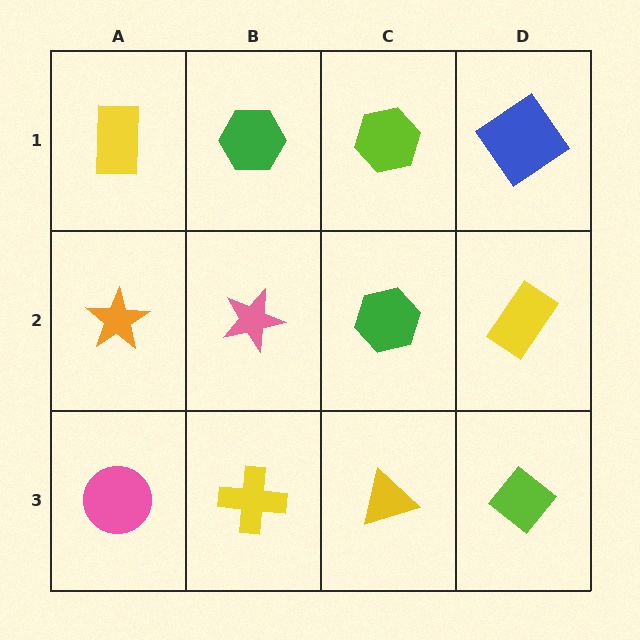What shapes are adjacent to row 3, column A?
An orange star (row 2, column A), a yellow cross (row 3, column B).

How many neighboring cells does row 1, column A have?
2.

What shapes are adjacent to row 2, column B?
A green hexagon (row 1, column B), a yellow cross (row 3, column B), an orange star (row 2, column A), a green hexagon (row 2, column C).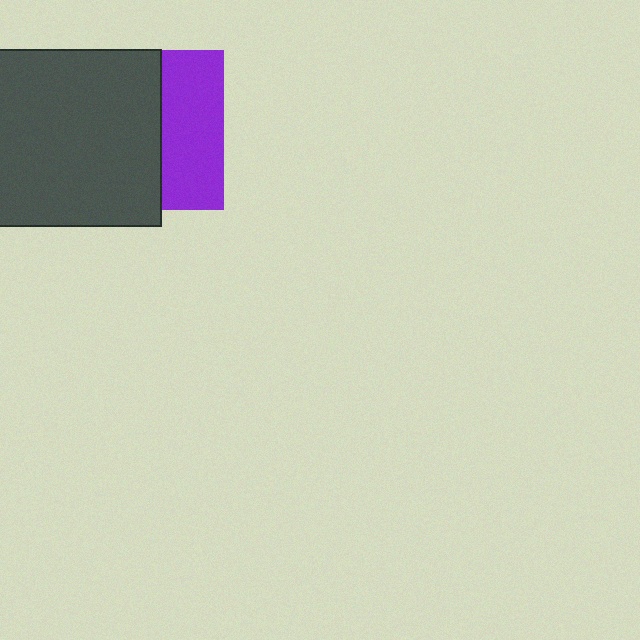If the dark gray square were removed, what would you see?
You would see the complete purple square.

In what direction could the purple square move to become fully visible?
The purple square could move right. That would shift it out from behind the dark gray square entirely.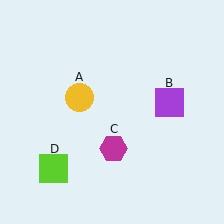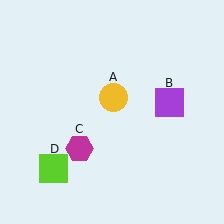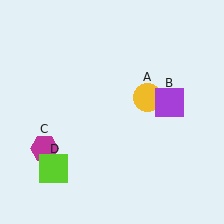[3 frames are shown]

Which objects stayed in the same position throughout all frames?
Purple square (object B) and lime square (object D) remained stationary.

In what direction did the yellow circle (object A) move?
The yellow circle (object A) moved right.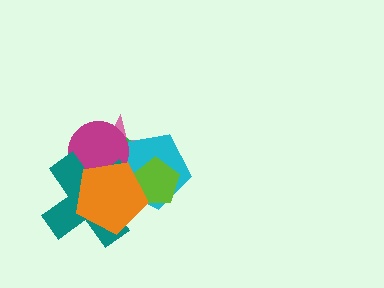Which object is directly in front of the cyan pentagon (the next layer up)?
The magenta circle is directly in front of the cyan pentagon.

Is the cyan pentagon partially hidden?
Yes, it is partially covered by another shape.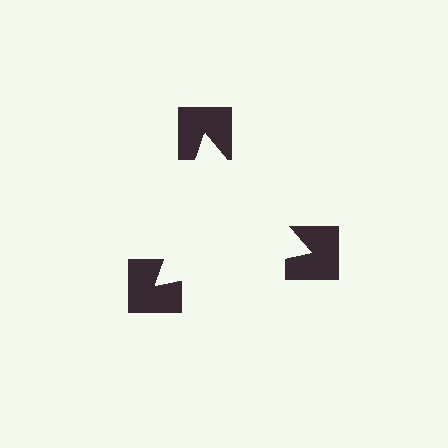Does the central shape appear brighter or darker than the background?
It typically appears slightly brighter than the background, even though no actual brightness change is drawn.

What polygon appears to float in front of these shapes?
An illusory triangle — its edges are inferred from the aligned wedge cuts in the notched squares, not physically drawn.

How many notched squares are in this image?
There are 3 — one at each vertex of the illusory triangle.